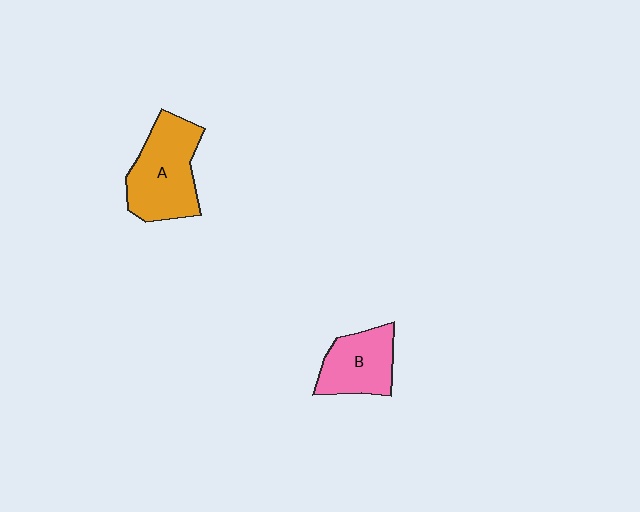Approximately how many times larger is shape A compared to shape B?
Approximately 1.4 times.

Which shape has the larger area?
Shape A (orange).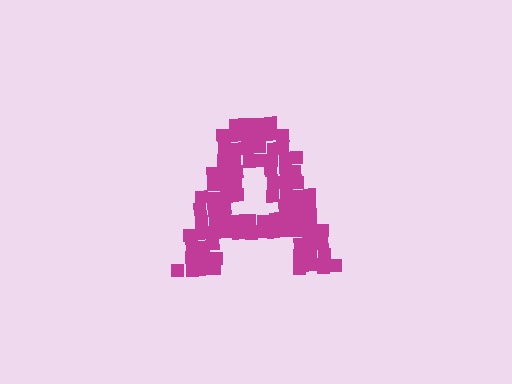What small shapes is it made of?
It is made of small squares.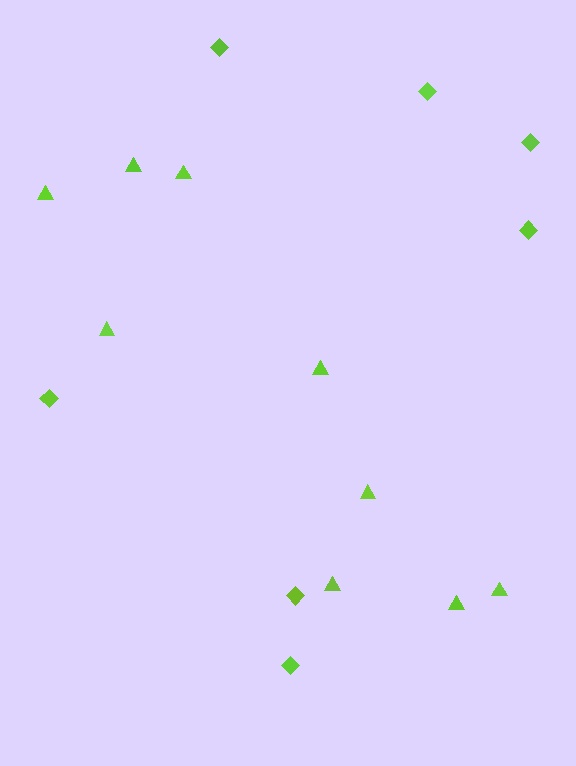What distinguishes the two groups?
There are 2 groups: one group of triangles (9) and one group of diamonds (7).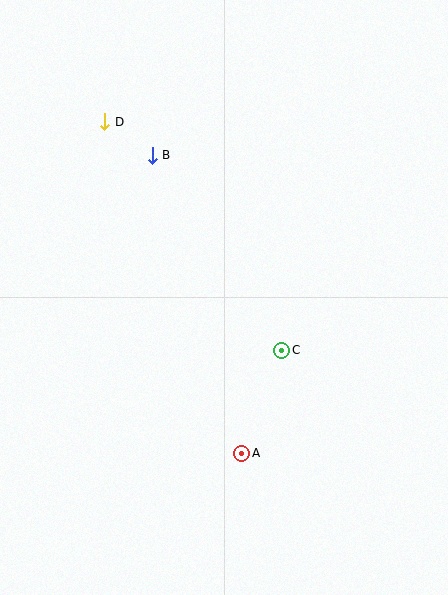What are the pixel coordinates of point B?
Point B is at (152, 156).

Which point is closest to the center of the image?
Point C at (282, 350) is closest to the center.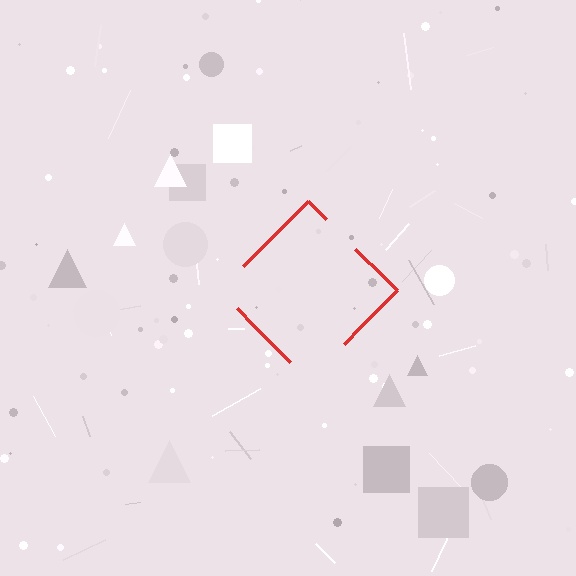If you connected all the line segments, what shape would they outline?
They would outline a diamond.